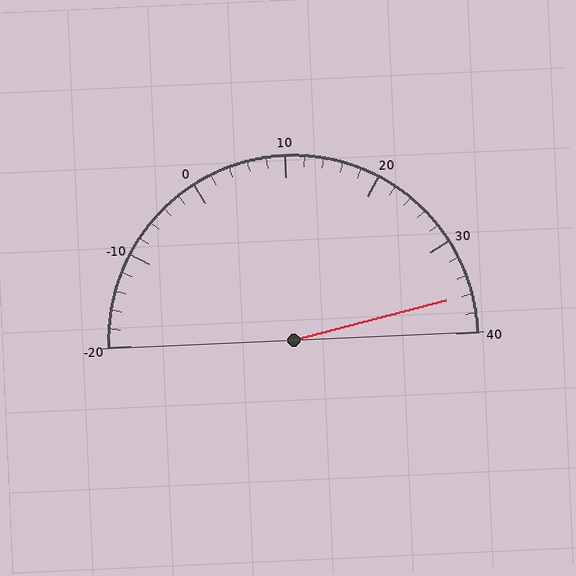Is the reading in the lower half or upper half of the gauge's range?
The reading is in the upper half of the range (-20 to 40).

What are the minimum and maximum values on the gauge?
The gauge ranges from -20 to 40.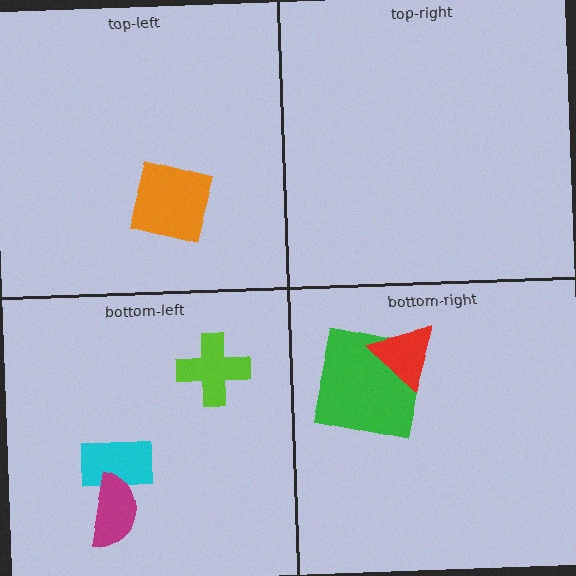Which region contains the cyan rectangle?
The bottom-left region.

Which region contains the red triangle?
The bottom-right region.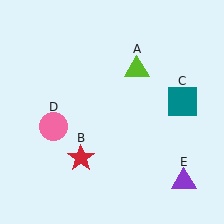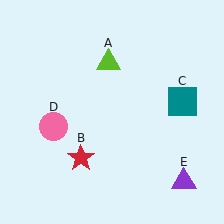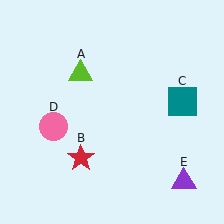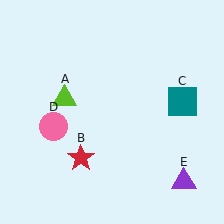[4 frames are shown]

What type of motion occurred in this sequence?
The lime triangle (object A) rotated counterclockwise around the center of the scene.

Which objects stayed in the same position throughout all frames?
Red star (object B) and teal square (object C) and pink circle (object D) and purple triangle (object E) remained stationary.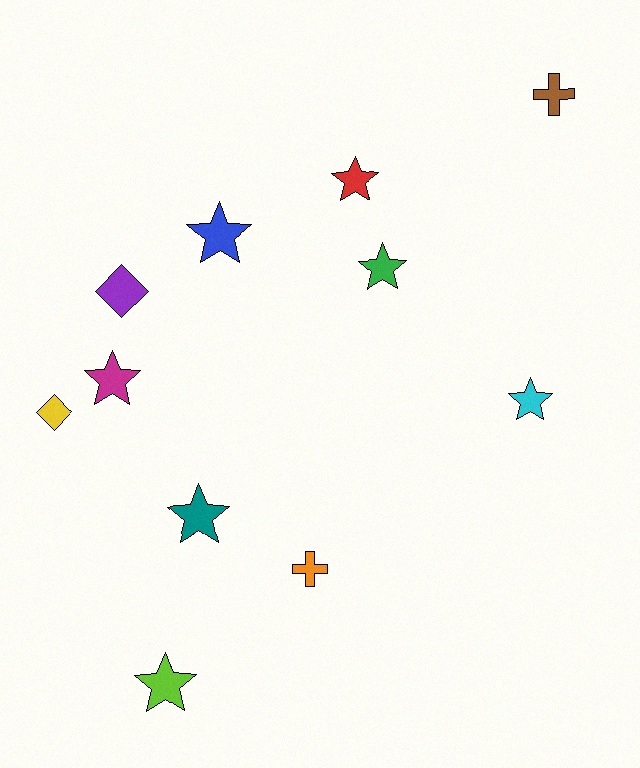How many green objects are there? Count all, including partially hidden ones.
There is 1 green object.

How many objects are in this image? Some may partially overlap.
There are 11 objects.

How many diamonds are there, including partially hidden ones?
There are 2 diamonds.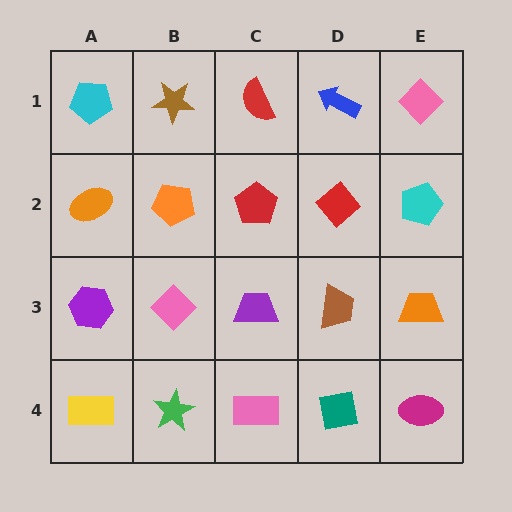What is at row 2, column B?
An orange pentagon.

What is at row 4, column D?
A teal square.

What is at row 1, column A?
A cyan pentagon.